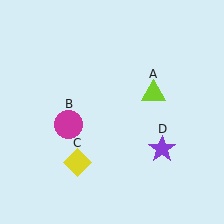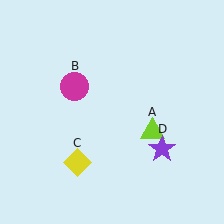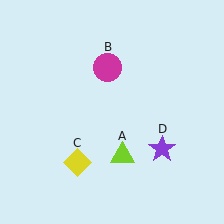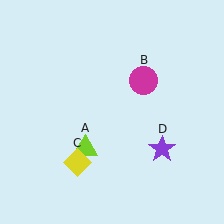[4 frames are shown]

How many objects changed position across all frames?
2 objects changed position: lime triangle (object A), magenta circle (object B).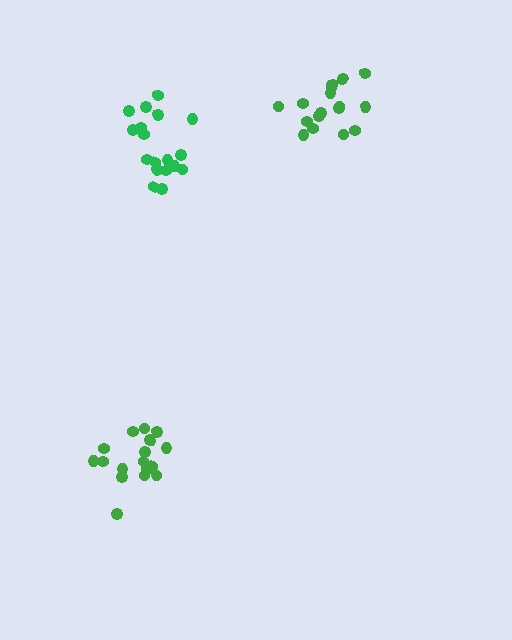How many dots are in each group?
Group 1: 18 dots, Group 2: 18 dots, Group 3: 17 dots (53 total).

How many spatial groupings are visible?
There are 3 spatial groupings.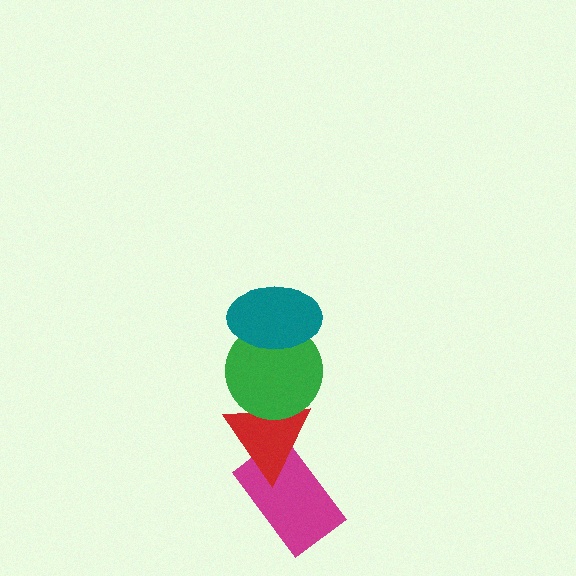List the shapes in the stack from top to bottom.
From top to bottom: the teal ellipse, the green circle, the red triangle, the magenta rectangle.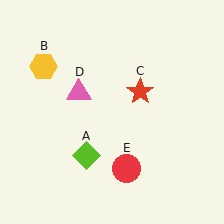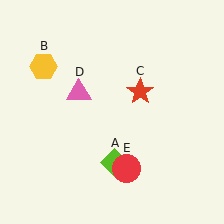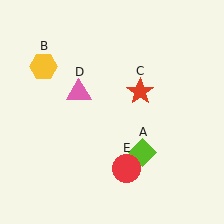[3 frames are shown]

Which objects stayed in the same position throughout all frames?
Yellow hexagon (object B) and red star (object C) and pink triangle (object D) and red circle (object E) remained stationary.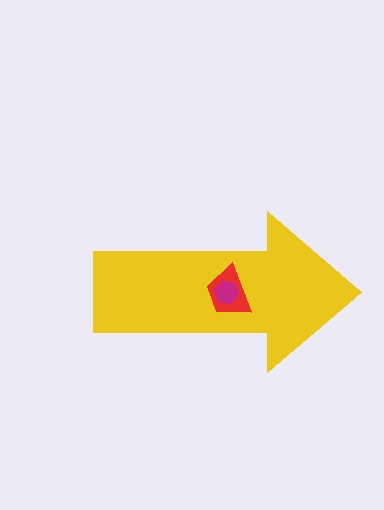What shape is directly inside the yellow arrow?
The red trapezoid.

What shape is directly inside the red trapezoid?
The magenta hexagon.